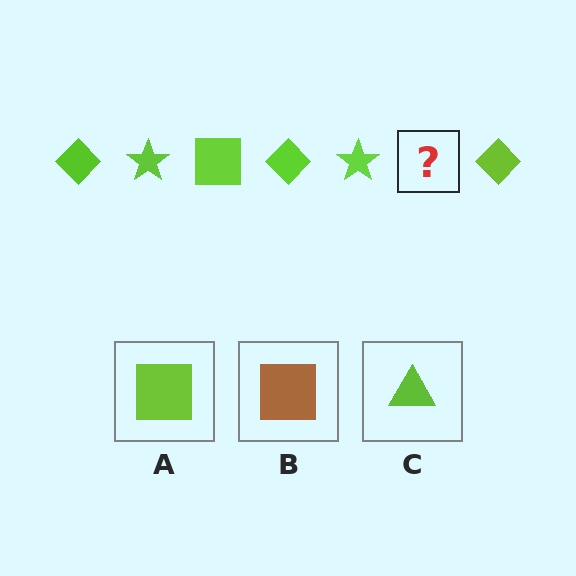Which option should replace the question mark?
Option A.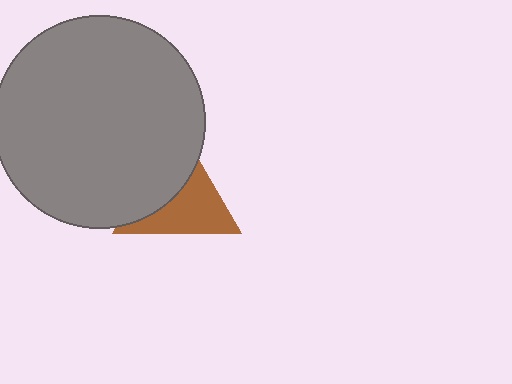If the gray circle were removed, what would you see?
You would see the complete brown triangle.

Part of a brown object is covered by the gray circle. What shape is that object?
It is a triangle.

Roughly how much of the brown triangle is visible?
About half of it is visible (roughly 53%).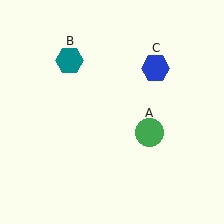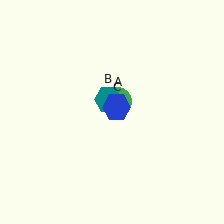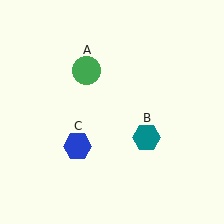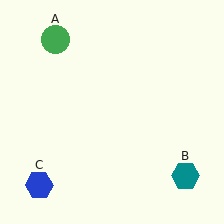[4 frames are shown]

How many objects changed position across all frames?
3 objects changed position: green circle (object A), teal hexagon (object B), blue hexagon (object C).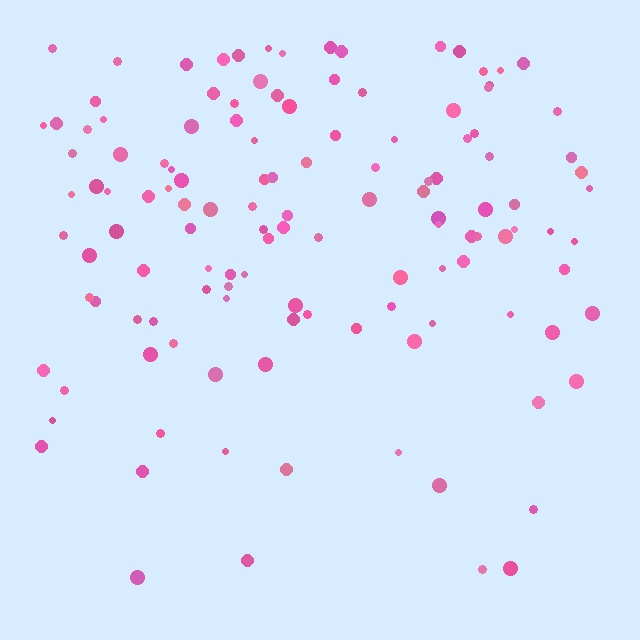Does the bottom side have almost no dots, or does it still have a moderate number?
Still a moderate number, just noticeably fewer than the top.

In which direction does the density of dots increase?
From bottom to top, with the top side densest.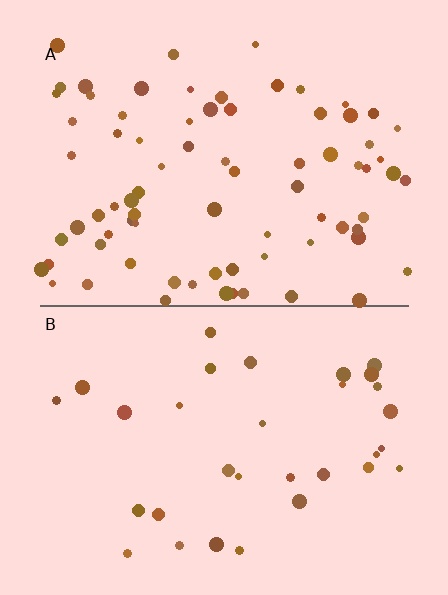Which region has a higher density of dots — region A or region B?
A (the top).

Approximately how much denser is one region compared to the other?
Approximately 2.4× — region A over region B.